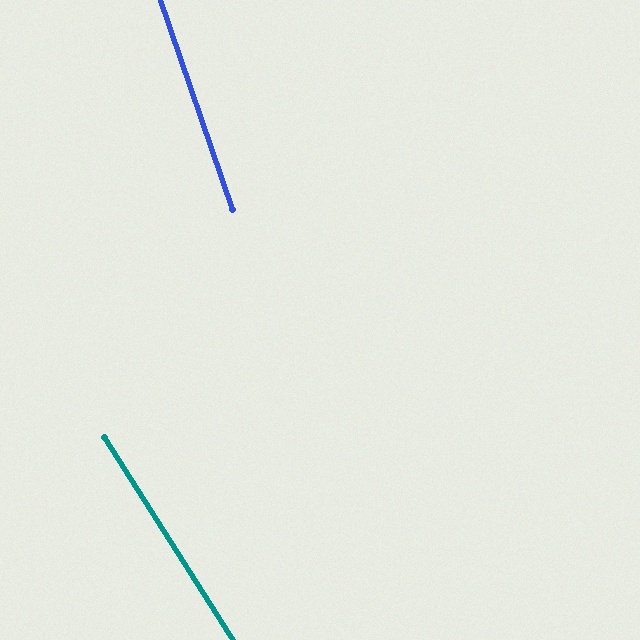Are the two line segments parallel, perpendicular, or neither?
Neither parallel nor perpendicular — they differ by about 13°.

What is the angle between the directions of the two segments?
Approximately 13 degrees.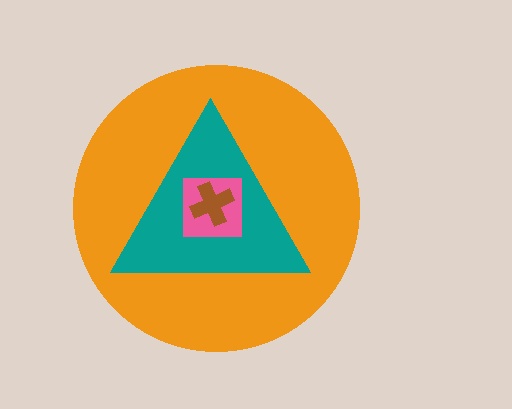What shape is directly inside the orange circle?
The teal triangle.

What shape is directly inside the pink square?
The brown cross.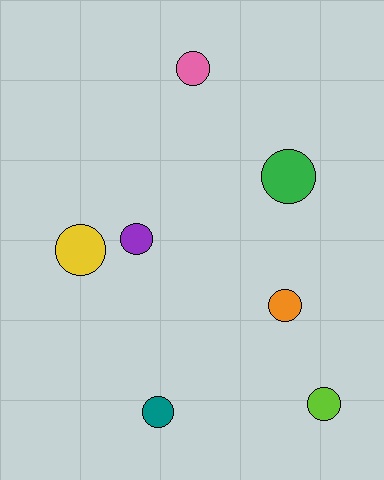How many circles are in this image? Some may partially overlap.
There are 7 circles.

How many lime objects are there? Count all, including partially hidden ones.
There is 1 lime object.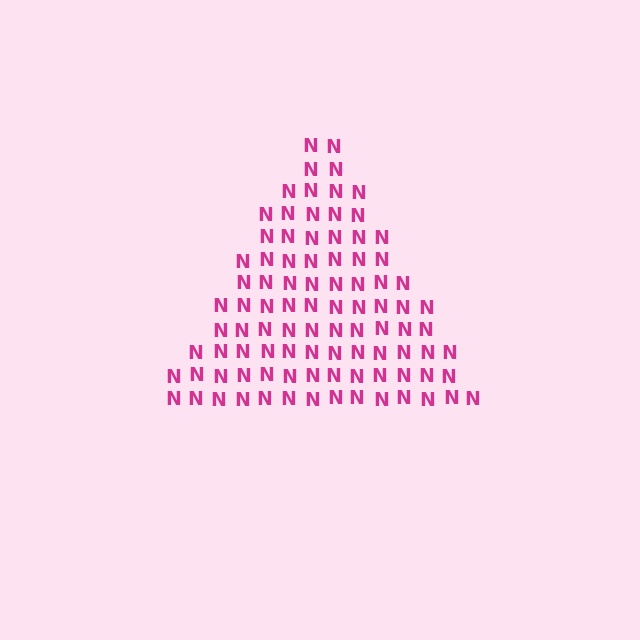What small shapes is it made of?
It is made of small letter N's.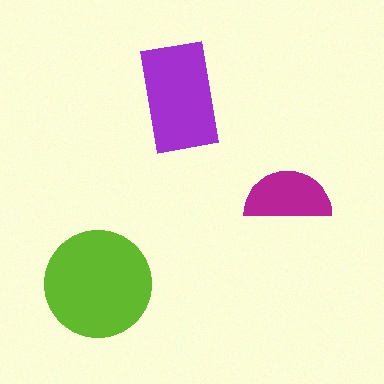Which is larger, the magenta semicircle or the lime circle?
The lime circle.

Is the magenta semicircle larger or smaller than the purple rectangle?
Smaller.